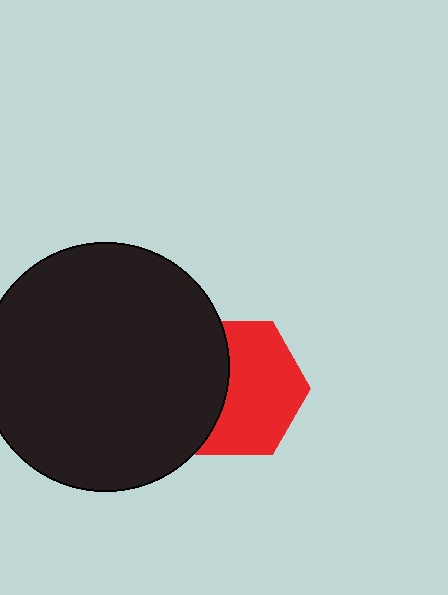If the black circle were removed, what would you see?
You would see the complete red hexagon.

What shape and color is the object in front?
The object in front is a black circle.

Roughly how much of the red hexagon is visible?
About half of it is visible (roughly 61%).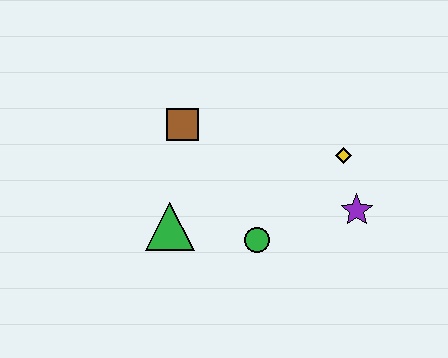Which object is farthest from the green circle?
The brown square is farthest from the green circle.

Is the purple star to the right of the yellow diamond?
Yes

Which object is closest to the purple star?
The yellow diamond is closest to the purple star.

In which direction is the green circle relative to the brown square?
The green circle is below the brown square.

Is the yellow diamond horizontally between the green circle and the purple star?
Yes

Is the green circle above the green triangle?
No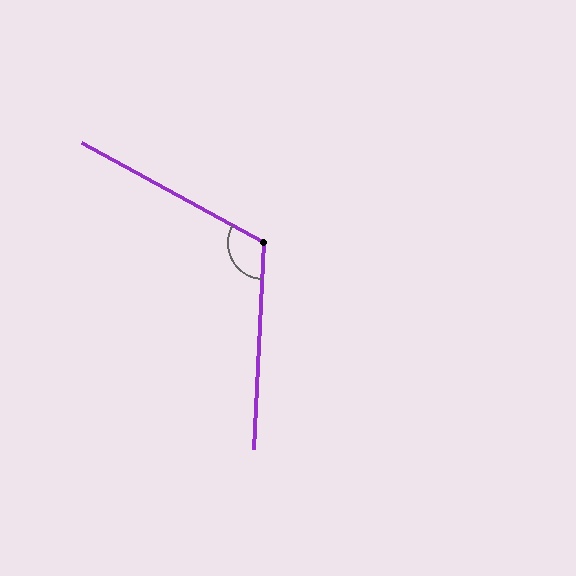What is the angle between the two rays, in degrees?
Approximately 116 degrees.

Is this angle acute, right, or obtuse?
It is obtuse.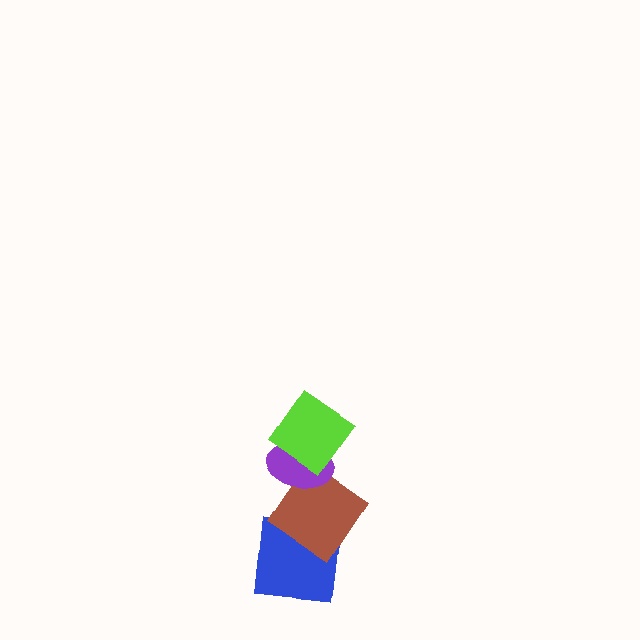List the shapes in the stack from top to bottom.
From top to bottom: the lime diamond, the purple ellipse, the brown diamond, the blue square.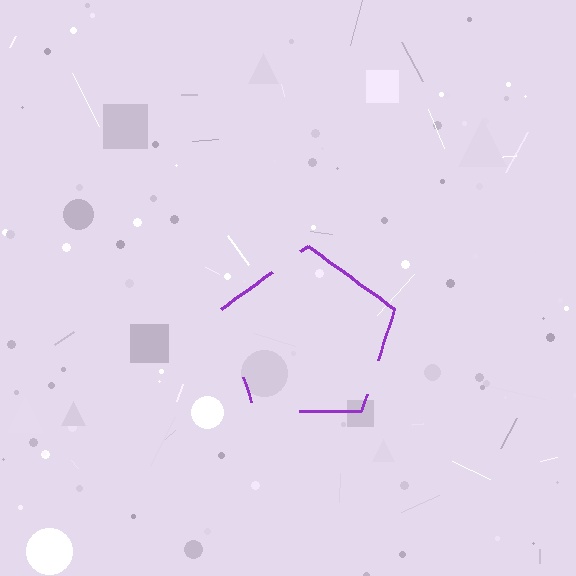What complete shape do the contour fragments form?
The contour fragments form a pentagon.